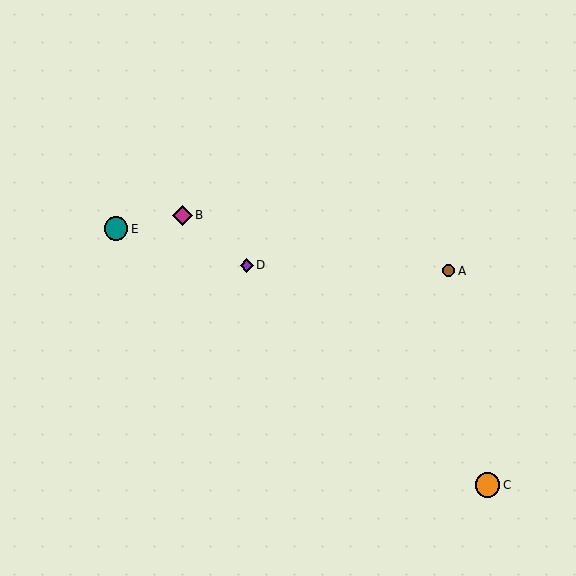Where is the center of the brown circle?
The center of the brown circle is at (448, 271).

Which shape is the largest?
The orange circle (labeled C) is the largest.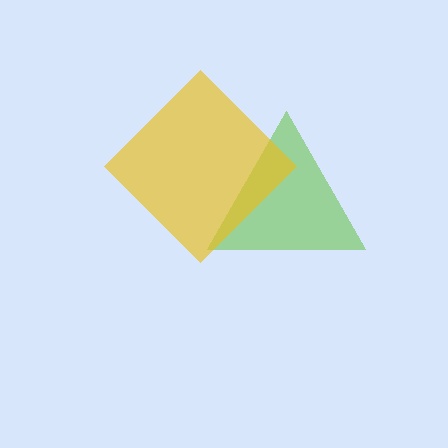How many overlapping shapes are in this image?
There are 2 overlapping shapes in the image.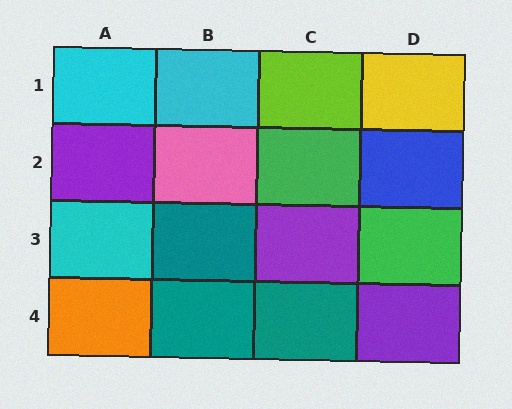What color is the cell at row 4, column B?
Teal.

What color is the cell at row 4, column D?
Purple.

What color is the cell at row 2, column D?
Blue.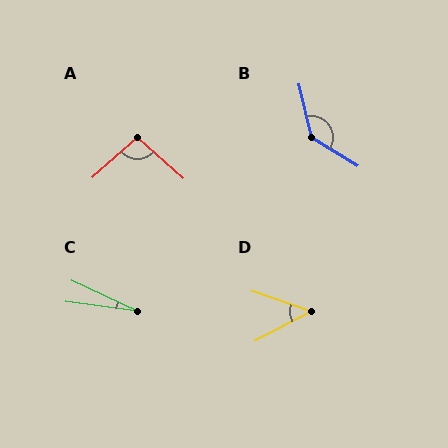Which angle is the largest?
B, at approximately 134 degrees.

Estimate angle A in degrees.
Approximately 97 degrees.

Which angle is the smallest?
C, at approximately 18 degrees.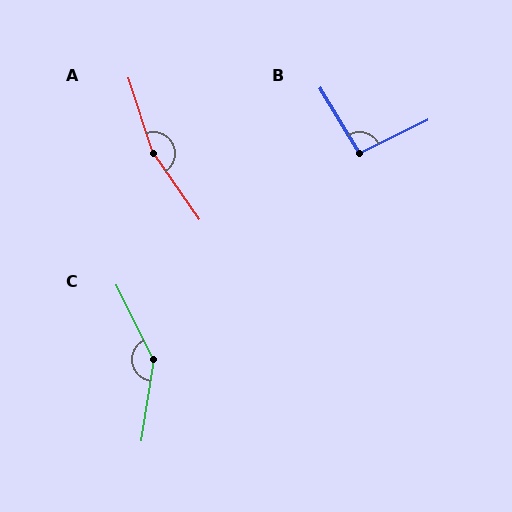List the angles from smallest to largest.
B (95°), C (145°), A (163°).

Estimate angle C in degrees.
Approximately 145 degrees.